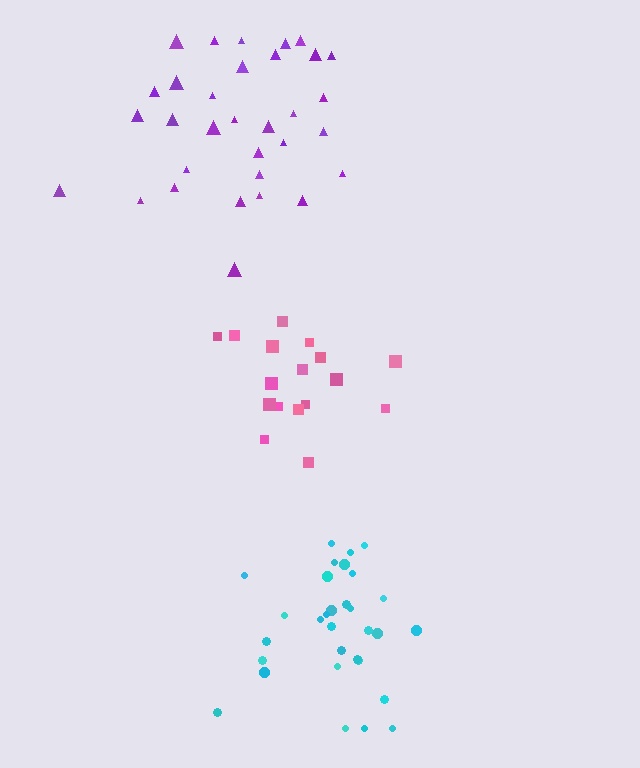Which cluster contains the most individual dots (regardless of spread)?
Purple (32).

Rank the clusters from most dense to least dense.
cyan, purple, pink.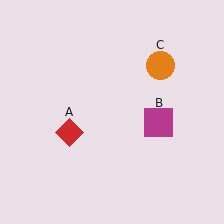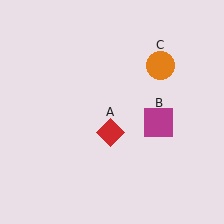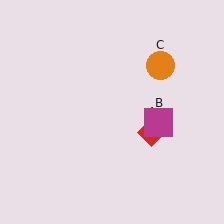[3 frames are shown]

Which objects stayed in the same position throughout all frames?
Magenta square (object B) and orange circle (object C) remained stationary.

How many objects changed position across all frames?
1 object changed position: red diamond (object A).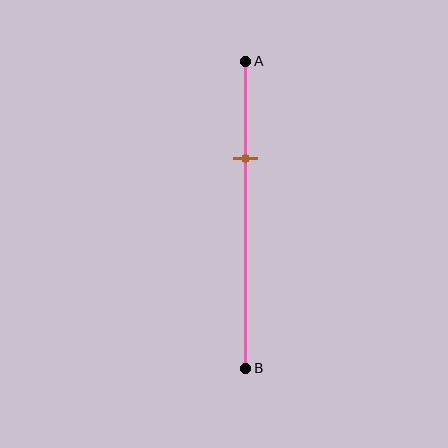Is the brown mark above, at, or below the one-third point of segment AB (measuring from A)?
The brown mark is approximately at the one-third point of segment AB.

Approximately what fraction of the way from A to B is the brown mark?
The brown mark is approximately 30% of the way from A to B.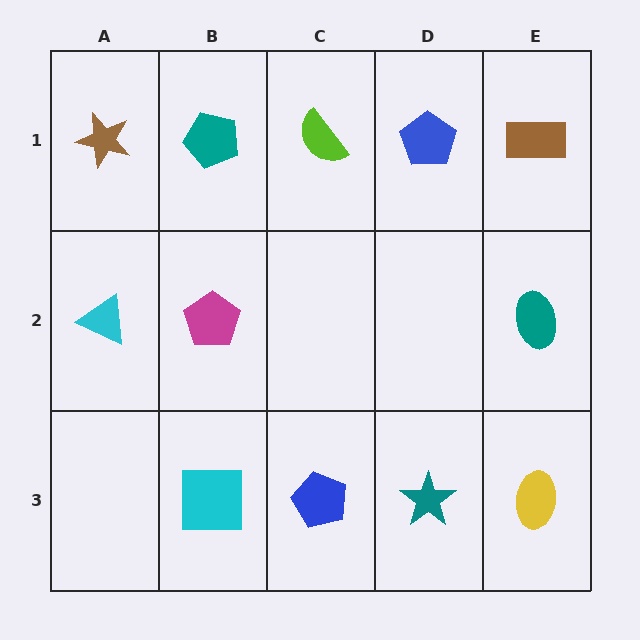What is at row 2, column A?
A cyan triangle.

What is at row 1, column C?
A lime semicircle.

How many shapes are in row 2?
3 shapes.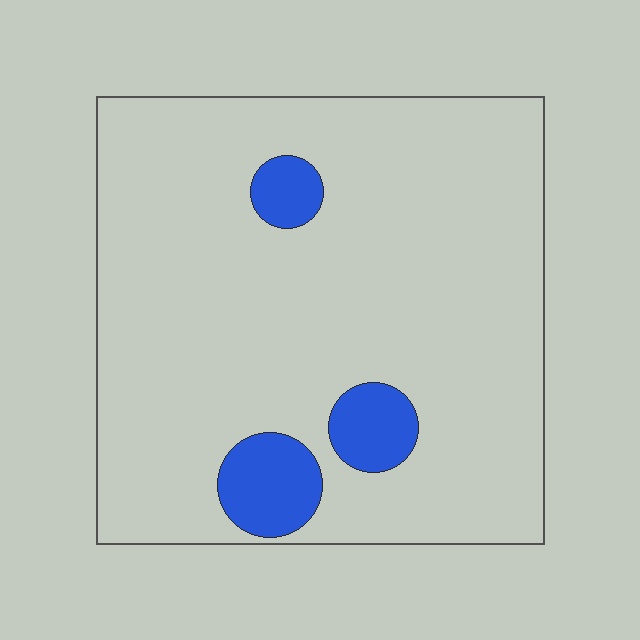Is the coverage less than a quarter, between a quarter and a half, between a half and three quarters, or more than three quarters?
Less than a quarter.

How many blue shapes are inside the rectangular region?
3.